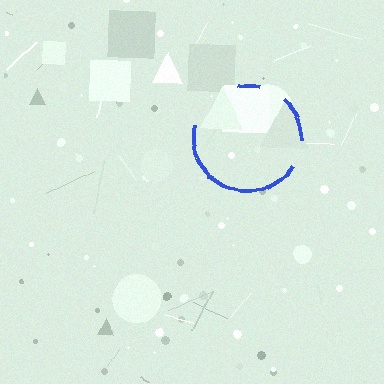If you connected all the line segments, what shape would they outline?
They would outline a circle.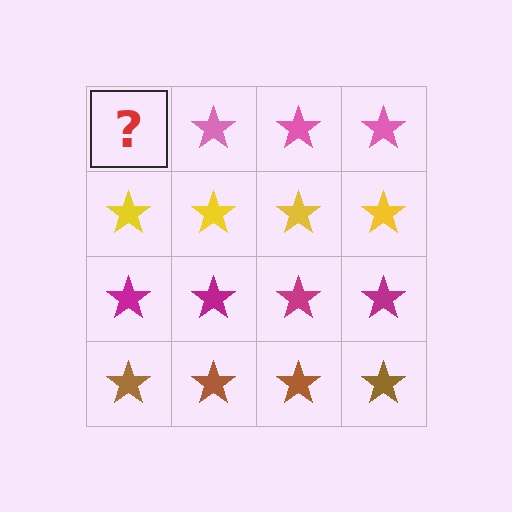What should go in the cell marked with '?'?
The missing cell should contain a pink star.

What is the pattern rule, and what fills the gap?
The rule is that each row has a consistent color. The gap should be filled with a pink star.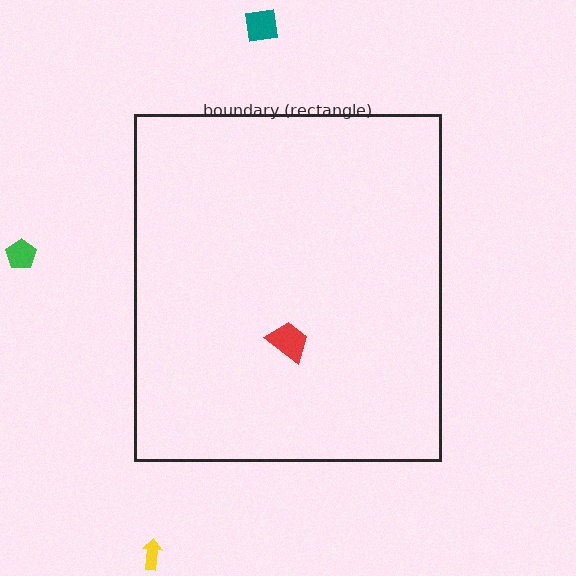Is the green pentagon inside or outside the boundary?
Outside.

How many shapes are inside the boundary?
1 inside, 3 outside.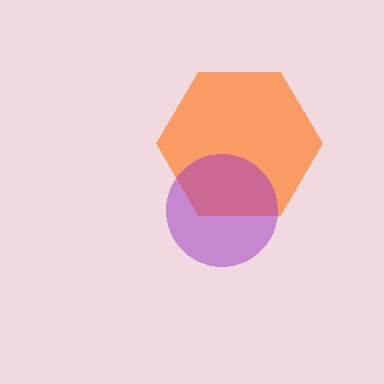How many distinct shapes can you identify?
There are 2 distinct shapes: an orange hexagon, a purple circle.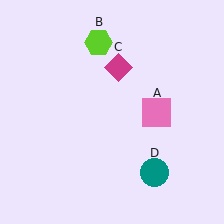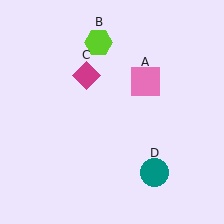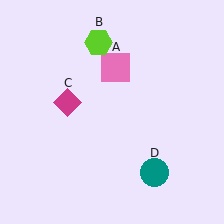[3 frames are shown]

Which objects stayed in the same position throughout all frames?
Lime hexagon (object B) and teal circle (object D) remained stationary.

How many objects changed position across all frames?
2 objects changed position: pink square (object A), magenta diamond (object C).